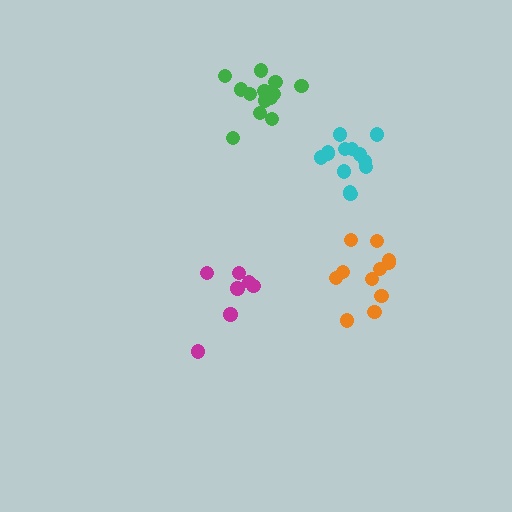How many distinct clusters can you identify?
There are 4 distinct clusters.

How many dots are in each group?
Group 1: 13 dots, Group 2: 7 dots, Group 3: 13 dots, Group 4: 11 dots (44 total).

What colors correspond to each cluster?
The clusters are colored: cyan, magenta, green, orange.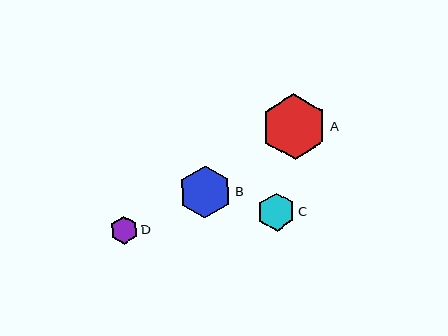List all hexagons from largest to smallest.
From largest to smallest: A, B, C, D.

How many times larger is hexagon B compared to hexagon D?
Hexagon B is approximately 1.9 times the size of hexagon D.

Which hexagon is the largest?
Hexagon A is the largest with a size of approximately 66 pixels.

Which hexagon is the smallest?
Hexagon D is the smallest with a size of approximately 27 pixels.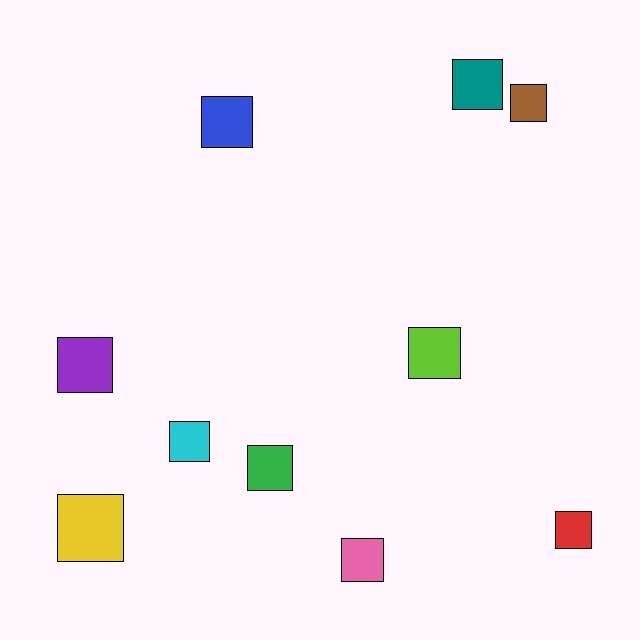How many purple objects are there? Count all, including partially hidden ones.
There is 1 purple object.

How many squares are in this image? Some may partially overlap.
There are 10 squares.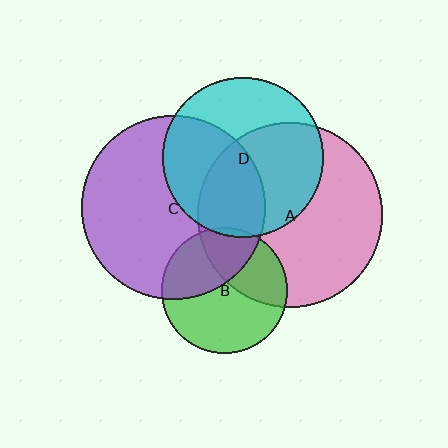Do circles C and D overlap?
Yes.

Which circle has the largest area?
Circle A (pink).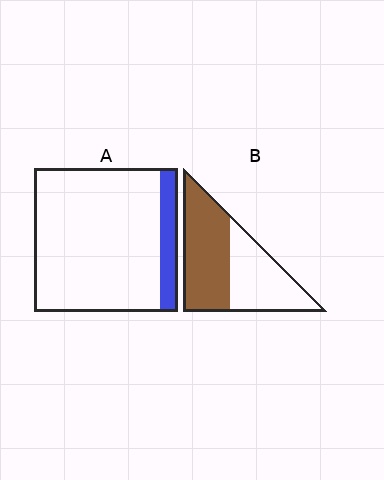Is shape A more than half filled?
No.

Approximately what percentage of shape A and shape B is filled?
A is approximately 10% and B is approximately 55%.